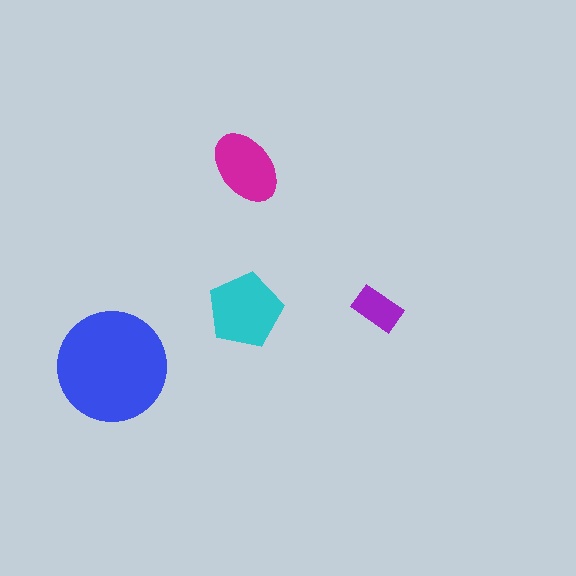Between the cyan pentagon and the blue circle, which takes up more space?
The blue circle.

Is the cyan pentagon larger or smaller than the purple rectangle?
Larger.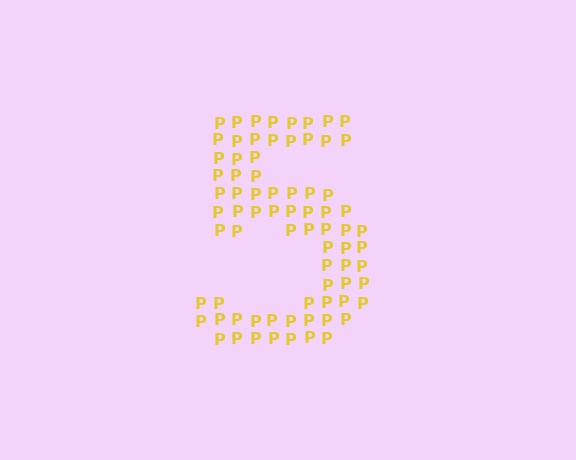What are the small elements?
The small elements are letter P's.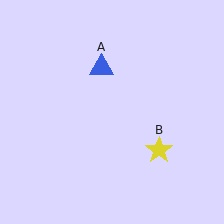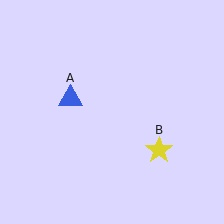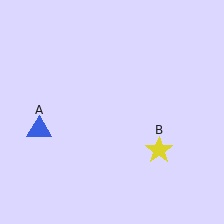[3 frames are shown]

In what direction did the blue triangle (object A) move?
The blue triangle (object A) moved down and to the left.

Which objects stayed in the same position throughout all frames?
Yellow star (object B) remained stationary.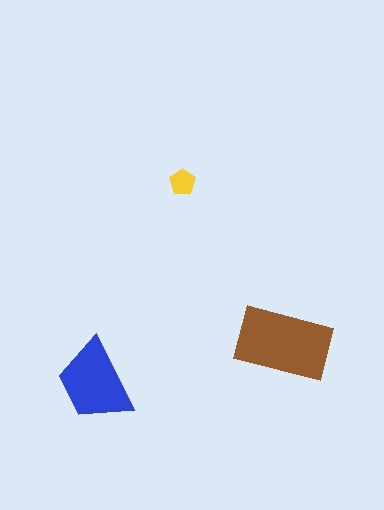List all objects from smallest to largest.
The yellow pentagon, the blue trapezoid, the brown rectangle.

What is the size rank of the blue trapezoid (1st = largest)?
2nd.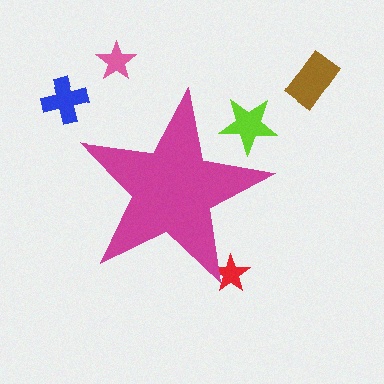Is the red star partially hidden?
Yes, the red star is partially hidden behind the magenta star.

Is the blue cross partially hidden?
No, the blue cross is fully visible.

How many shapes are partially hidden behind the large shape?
2 shapes are partially hidden.